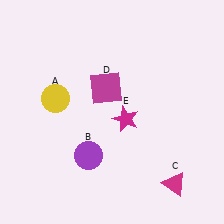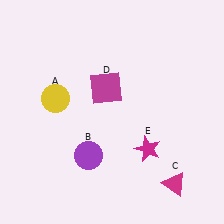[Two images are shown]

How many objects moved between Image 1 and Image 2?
1 object moved between the two images.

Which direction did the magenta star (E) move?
The magenta star (E) moved down.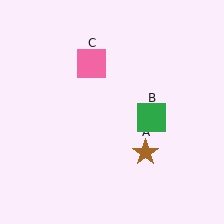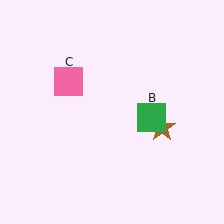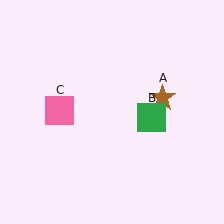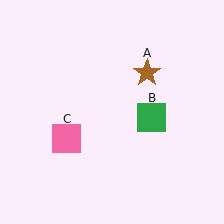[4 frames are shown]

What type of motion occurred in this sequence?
The brown star (object A), pink square (object C) rotated counterclockwise around the center of the scene.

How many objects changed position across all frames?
2 objects changed position: brown star (object A), pink square (object C).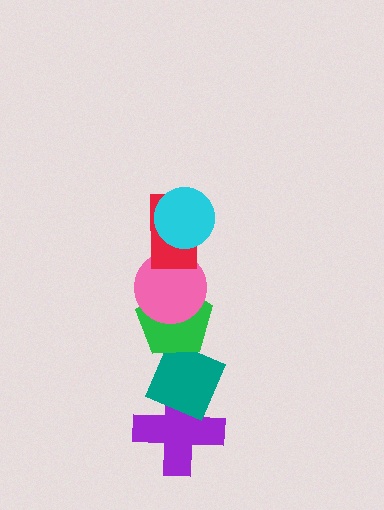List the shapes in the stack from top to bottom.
From top to bottom: the cyan circle, the red rectangle, the pink circle, the green pentagon, the teal diamond, the purple cross.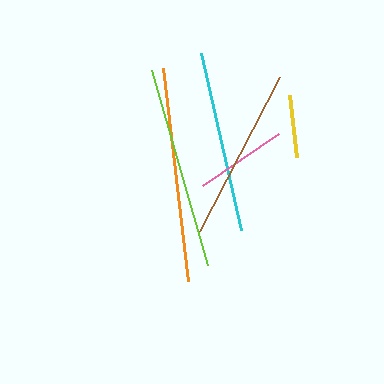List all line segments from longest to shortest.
From longest to shortest: orange, lime, cyan, brown, pink, yellow.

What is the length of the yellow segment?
The yellow segment is approximately 63 pixels long.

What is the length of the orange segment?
The orange segment is approximately 214 pixels long.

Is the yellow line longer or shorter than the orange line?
The orange line is longer than the yellow line.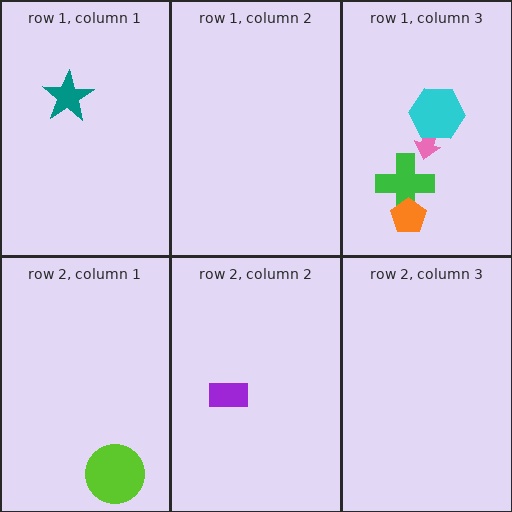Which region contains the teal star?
The row 1, column 1 region.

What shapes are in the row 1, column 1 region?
The teal star.